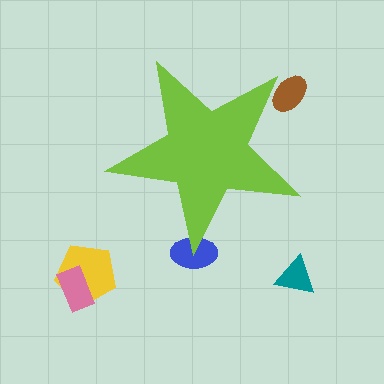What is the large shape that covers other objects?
A lime star.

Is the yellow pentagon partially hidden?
No, the yellow pentagon is fully visible.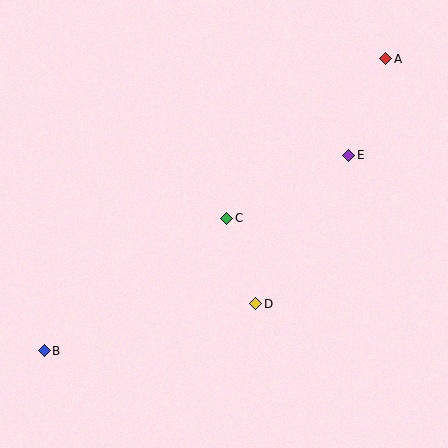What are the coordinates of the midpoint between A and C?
The midpoint between A and C is at (306, 138).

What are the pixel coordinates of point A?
Point A is at (386, 59).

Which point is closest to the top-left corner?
Point C is closest to the top-left corner.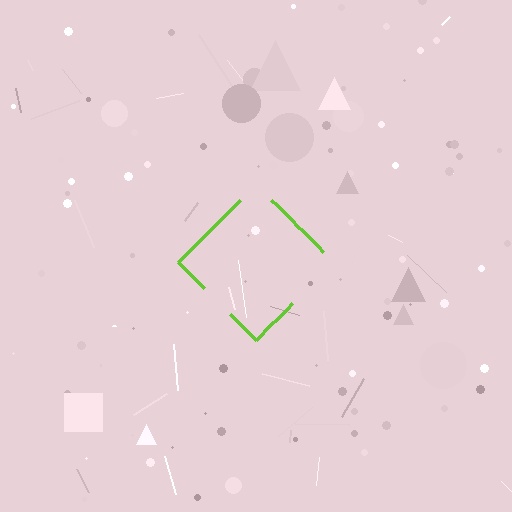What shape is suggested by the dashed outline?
The dashed outline suggests a diamond.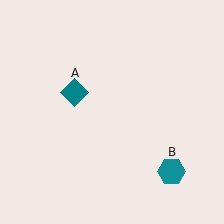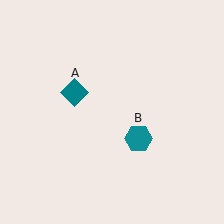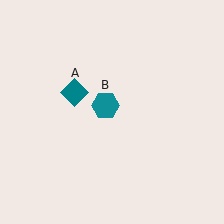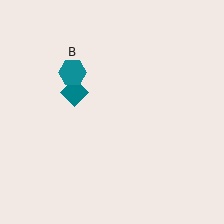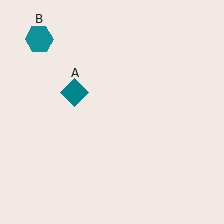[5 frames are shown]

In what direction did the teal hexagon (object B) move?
The teal hexagon (object B) moved up and to the left.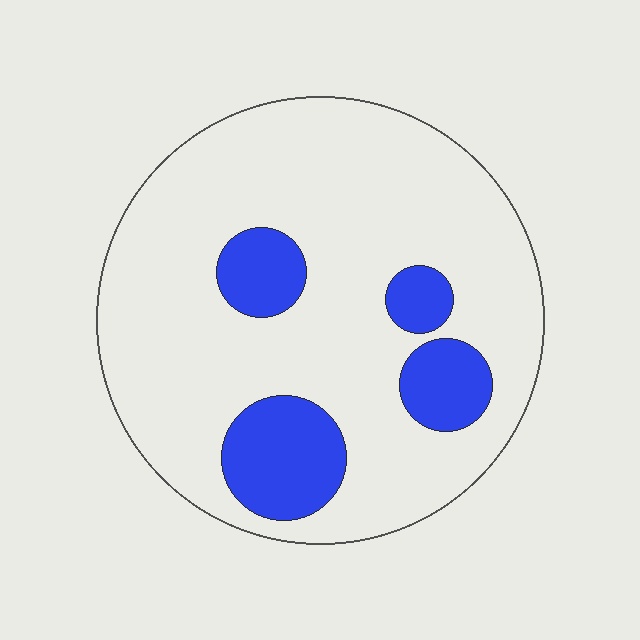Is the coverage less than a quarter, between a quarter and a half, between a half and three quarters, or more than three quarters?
Less than a quarter.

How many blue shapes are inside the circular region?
4.